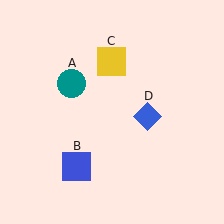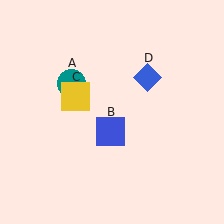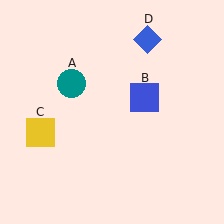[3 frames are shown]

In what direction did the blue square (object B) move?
The blue square (object B) moved up and to the right.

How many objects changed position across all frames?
3 objects changed position: blue square (object B), yellow square (object C), blue diamond (object D).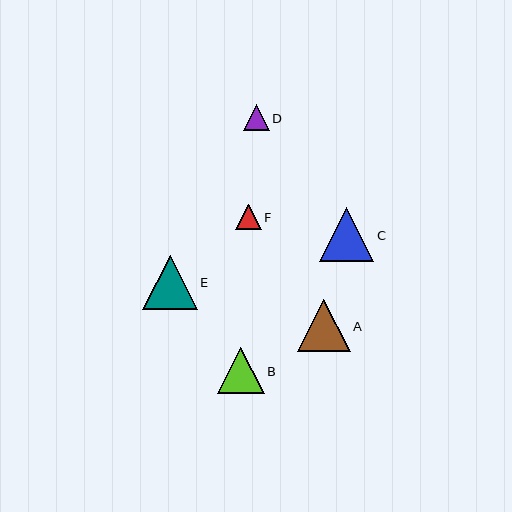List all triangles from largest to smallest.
From largest to smallest: E, C, A, B, D, F.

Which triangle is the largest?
Triangle E is the largest with a size of approximately 54 pixels.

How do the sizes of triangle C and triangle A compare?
Triangle C and triangle A are approximately the same size.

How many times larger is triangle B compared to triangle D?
Triangle B is approximately 1.8 times the size of triangle D.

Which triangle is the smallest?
Triangle F is the smallest with a size of approximately 25 pixels.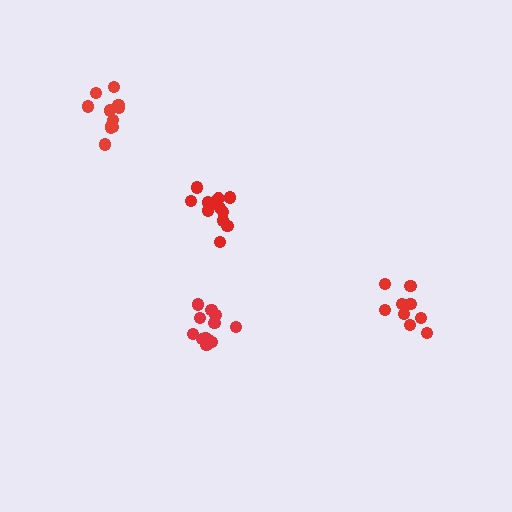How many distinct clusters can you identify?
There are 4 distinct clusters.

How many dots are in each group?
Group 1: 13 dots, Group 2: 12 dots, Group 3: 9 dots, Group 4: 11 dots (45 total).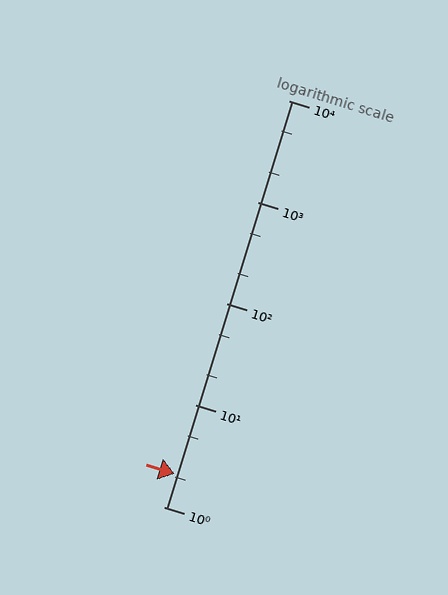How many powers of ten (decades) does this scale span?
The scale spans 4 decades, from 1 to 10000.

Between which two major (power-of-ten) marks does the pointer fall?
The pointer is between 1 and 10.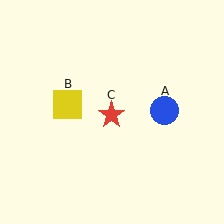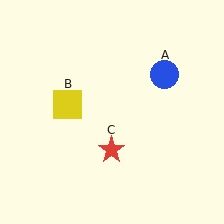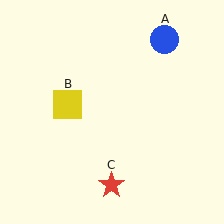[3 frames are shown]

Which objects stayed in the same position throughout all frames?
Yellow square (object B) remained stationary.